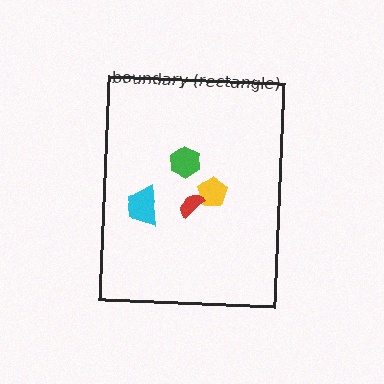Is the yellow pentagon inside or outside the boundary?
Inside.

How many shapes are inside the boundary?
4 inside, 0 outside.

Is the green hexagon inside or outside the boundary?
Inside.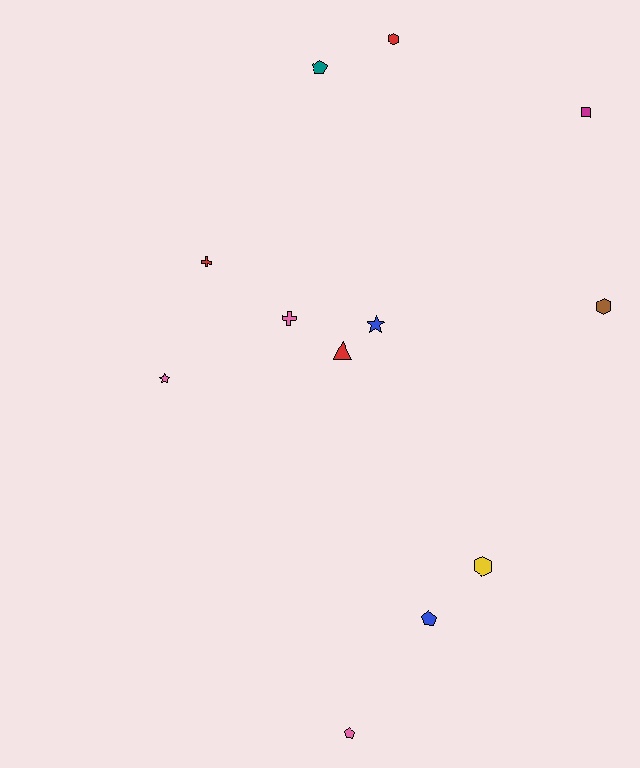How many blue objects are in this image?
There are 2 blue objects.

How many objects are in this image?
There are 12 objects.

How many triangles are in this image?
There is 1 triangle.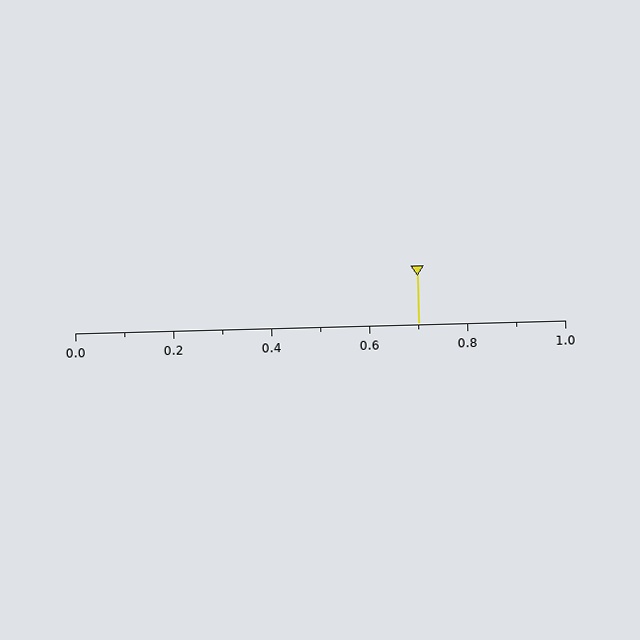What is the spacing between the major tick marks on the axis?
The major ticks are spaced 0.2 apart.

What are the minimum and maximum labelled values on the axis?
The axis runs from 0.0 to 1.0.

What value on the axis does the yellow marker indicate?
The marker indicates approximately 0.7.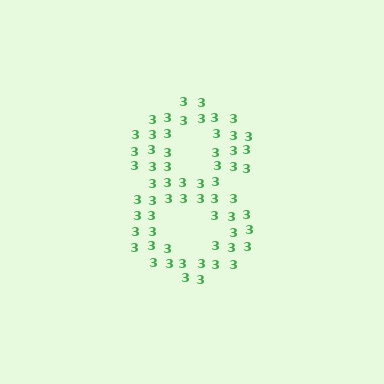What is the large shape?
The large shape is the digit 8.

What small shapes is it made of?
It is made of small digit 3's.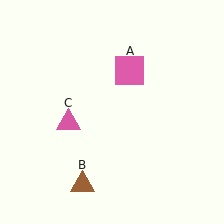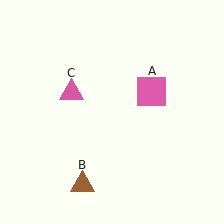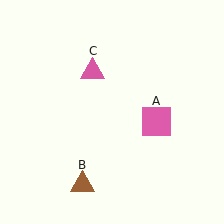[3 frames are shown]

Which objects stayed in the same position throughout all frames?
Brown triangle (object B) remained stationary.